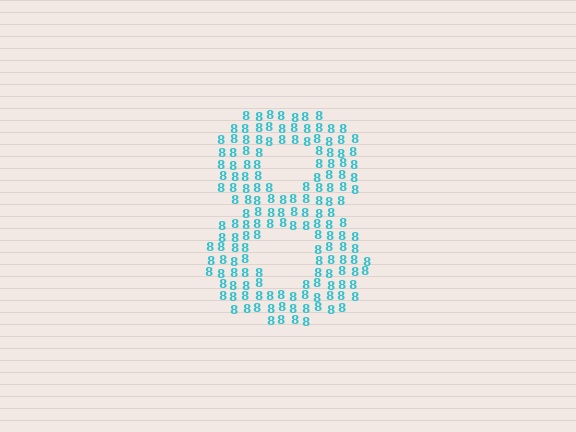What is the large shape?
The large shape is the digit 8.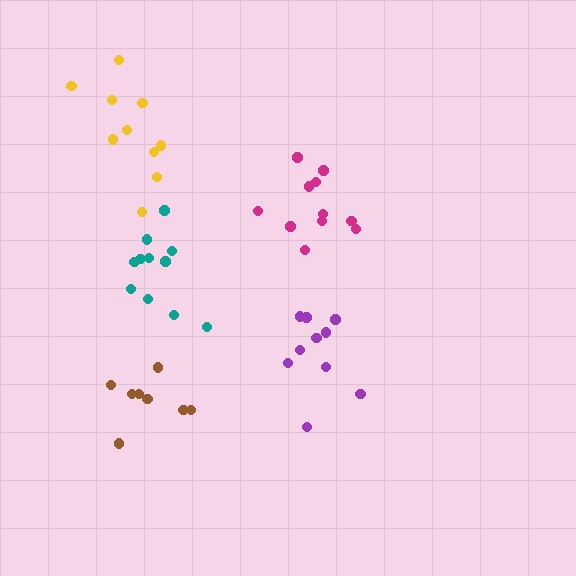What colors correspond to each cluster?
The clusters are colored: teal, magenta, yellow, purple, brown.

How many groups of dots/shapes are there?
There are 5 groups.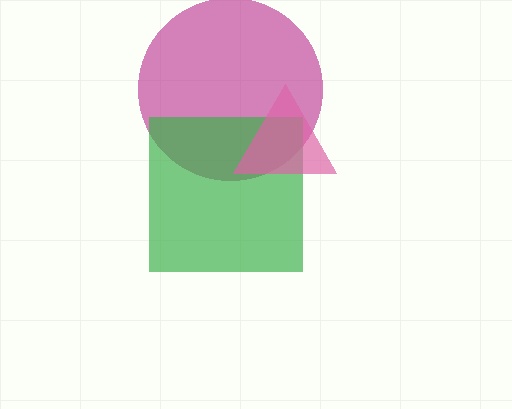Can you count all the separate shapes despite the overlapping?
Yes, there are 3 separate shapes.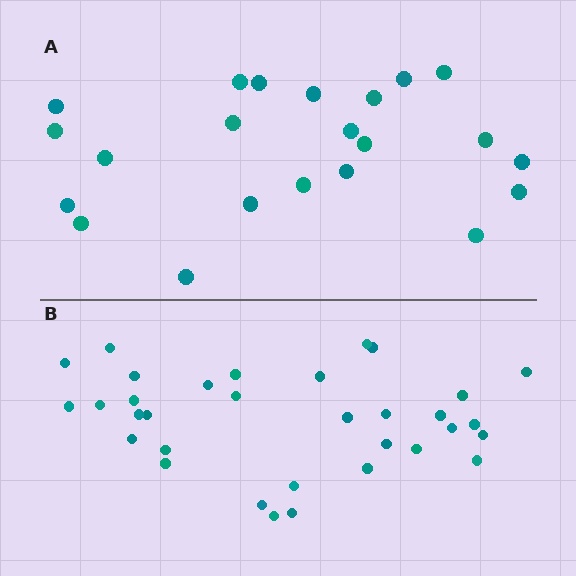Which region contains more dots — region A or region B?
Region B (the bottom region) has more dots.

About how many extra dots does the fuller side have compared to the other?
Region B has roughly 12 or so more dots than region A.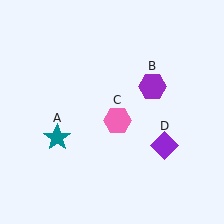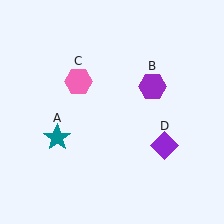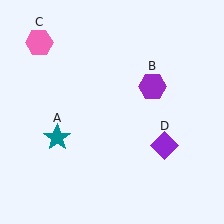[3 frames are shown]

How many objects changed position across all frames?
1 object changed position: pink hexagon (object C).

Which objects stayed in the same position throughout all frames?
Teal star (object A) and purple hexagon (object B) and purple diamond (object D) remained stationary.